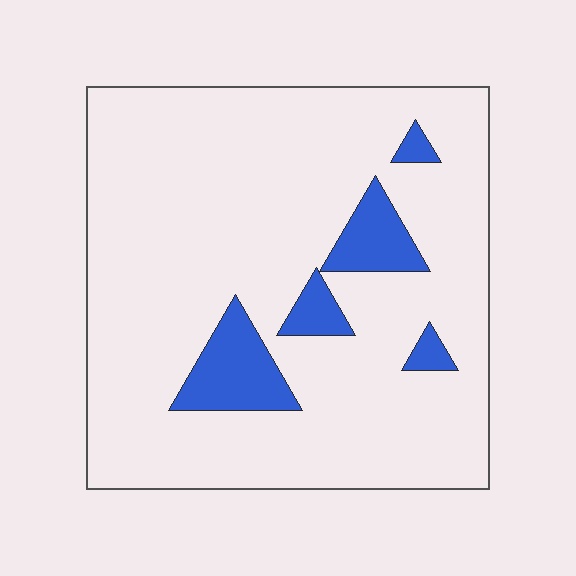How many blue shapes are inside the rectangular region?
5.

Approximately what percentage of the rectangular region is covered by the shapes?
Approximately 10%.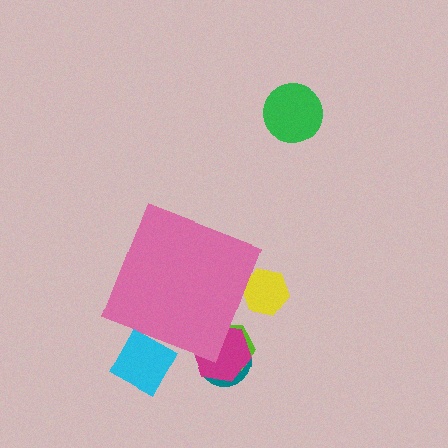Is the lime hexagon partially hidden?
Yes, the lime hexagon is partially hidden behind the pink diamond.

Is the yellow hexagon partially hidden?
Yes, the yellow hexagon is partially hidden behind the pink diamond.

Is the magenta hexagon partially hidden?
Yes, the magenta hexagon is partially hidden behind the pink diamond.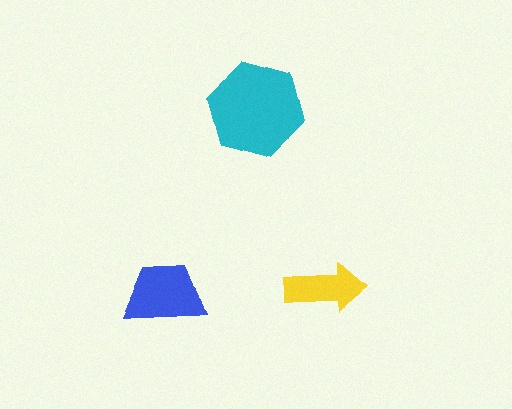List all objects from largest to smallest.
The cyan hexagon, the blue trapezoid, the yellow arrow.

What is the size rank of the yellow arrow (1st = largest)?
3rd.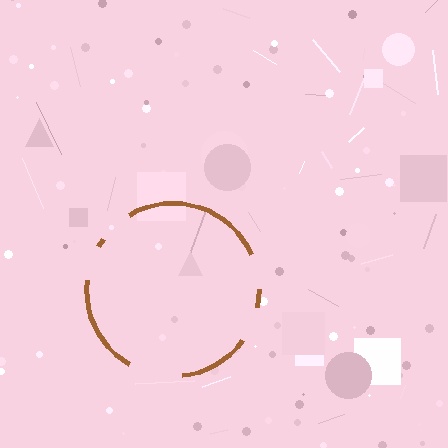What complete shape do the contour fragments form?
The contour fragments form a circle.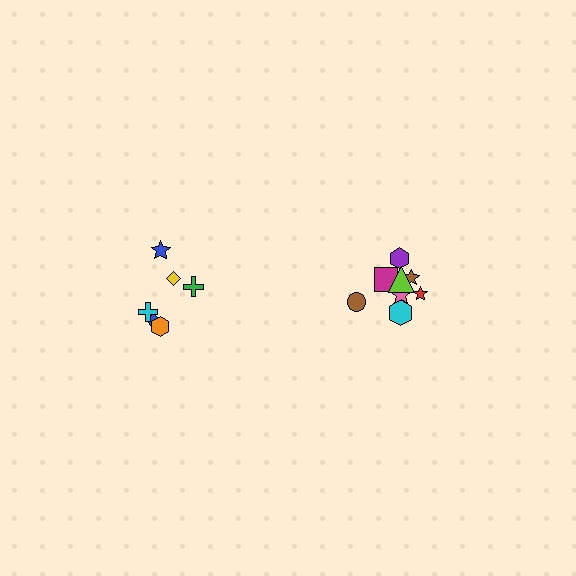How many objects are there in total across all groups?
There are 14 objects.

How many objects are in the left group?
There are 6 objects.